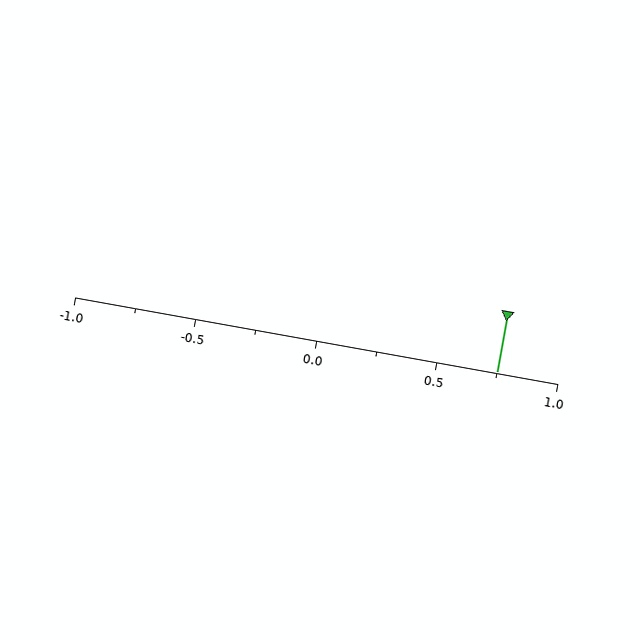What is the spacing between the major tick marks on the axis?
The major ticks are spaced 0.5 apart.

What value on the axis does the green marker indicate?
The marker indicates approximately 0.75.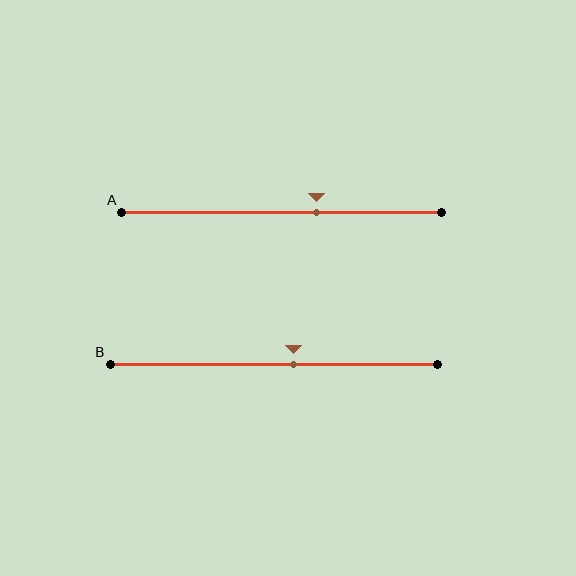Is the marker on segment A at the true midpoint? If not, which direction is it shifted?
No, the marker on segment A is shifted to the right by about 11% of the segment length.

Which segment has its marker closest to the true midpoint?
Segment B has its marker closest to the true midpoint.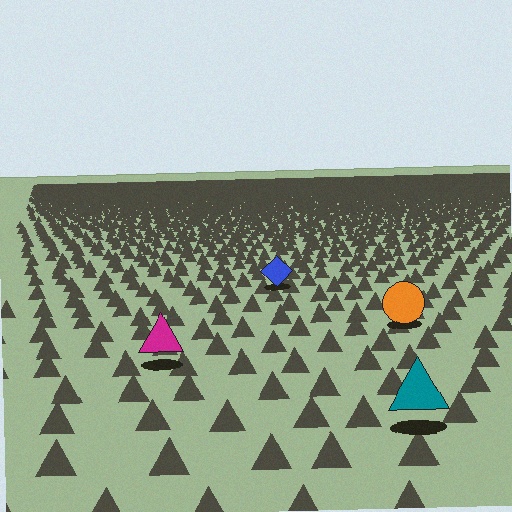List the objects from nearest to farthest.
From nearest to farthest: the teal triangle, the magenta triangle, the orange circle, the blue diamond.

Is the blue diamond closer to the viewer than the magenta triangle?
No. The magenta triangle is closer — you can tell from the texture gradient: the ground texture is coarser near it.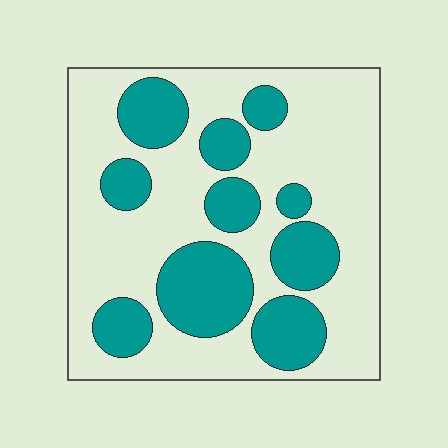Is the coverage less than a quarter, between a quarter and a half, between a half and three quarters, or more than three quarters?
Between a quarter and a half.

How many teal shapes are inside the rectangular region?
10.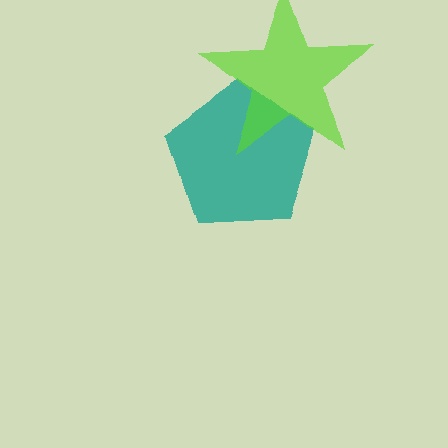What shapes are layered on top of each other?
The layered shapes are: a teal pentagon, a lime star.